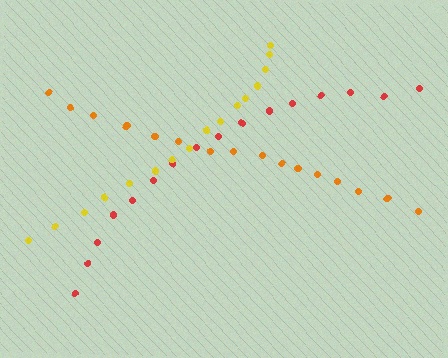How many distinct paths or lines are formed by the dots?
There are 3 distinct paths.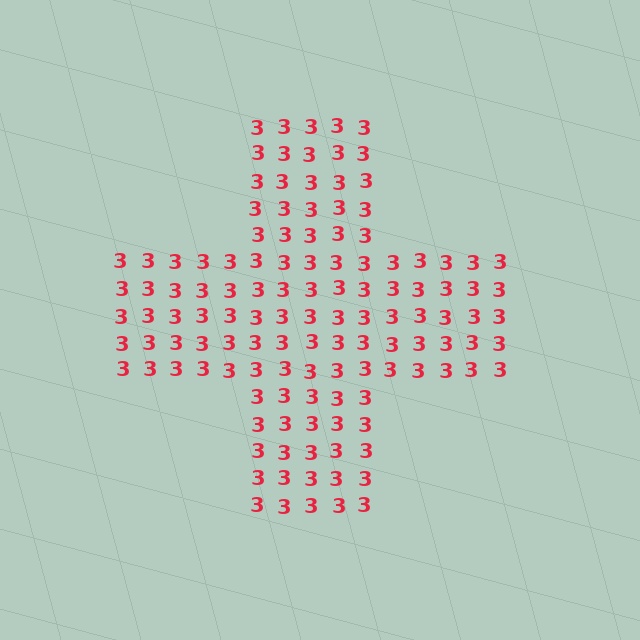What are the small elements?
The small elements are digit 3's.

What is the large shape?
The large shape is a cross.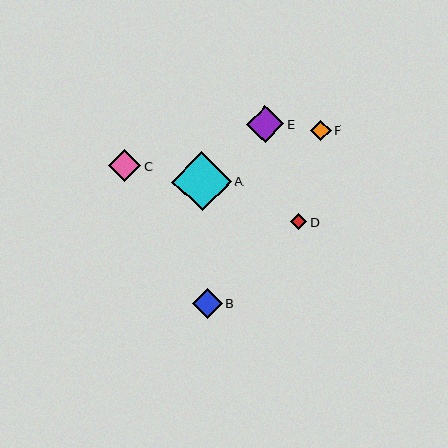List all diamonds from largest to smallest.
From largest to smallest: A, E, C, B, F, D.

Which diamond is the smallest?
Diamond D is the smallest with a size of approximately 16 pixels.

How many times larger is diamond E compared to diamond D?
Diamond E is approximately 2.3 times the size of diamond D.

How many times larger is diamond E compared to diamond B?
Diamond E is approximately 1.2 times the size of diamond B.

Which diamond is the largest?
Diamond A is the largest with a size of approximately 59 pixels.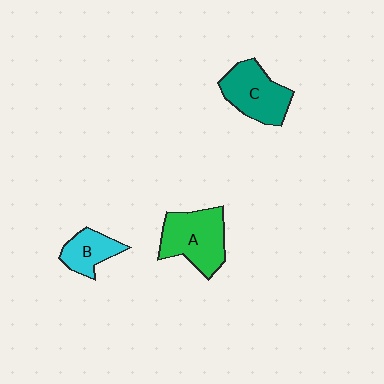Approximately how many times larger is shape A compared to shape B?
Approximately 1.8 times.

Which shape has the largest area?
Shape A (green).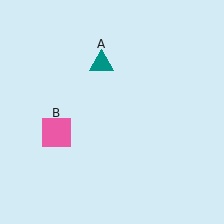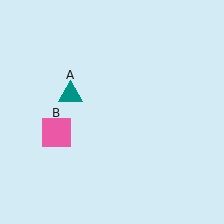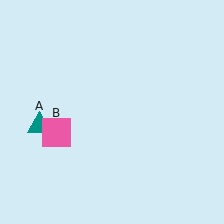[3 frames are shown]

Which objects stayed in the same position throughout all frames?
Pink square (object B) remained stationary.